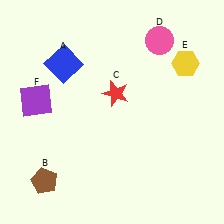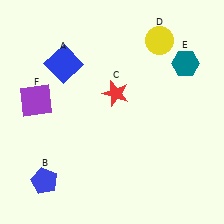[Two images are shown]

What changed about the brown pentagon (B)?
In Image 1, B is brown. In Image 2, it changed to blue.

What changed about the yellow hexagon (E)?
In Image 1, E is yellow. In Image 2, it changed to teal.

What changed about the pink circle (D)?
In Image 1, D is pink. In Image 2, it changed to yellow.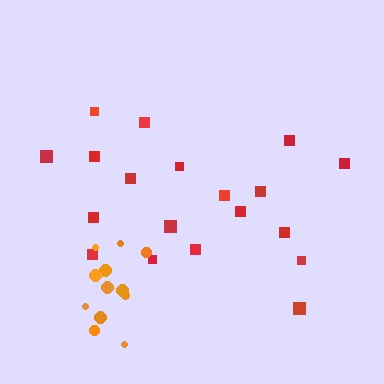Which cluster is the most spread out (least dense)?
Red.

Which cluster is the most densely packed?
Orange.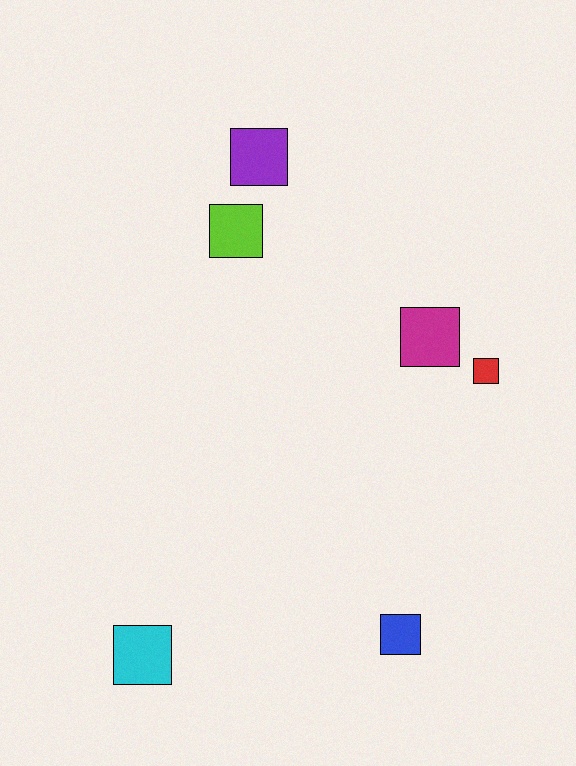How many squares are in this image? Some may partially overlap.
There are 6 squares.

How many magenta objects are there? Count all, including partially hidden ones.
There is 1 magenta object.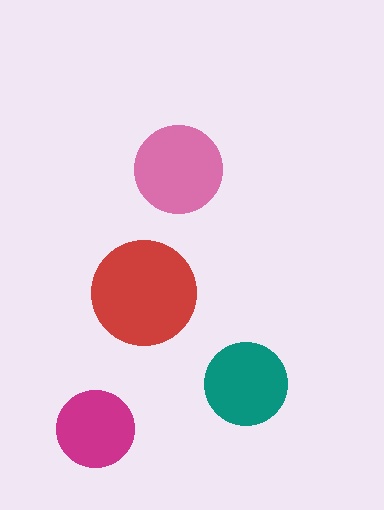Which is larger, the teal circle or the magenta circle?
The teal one.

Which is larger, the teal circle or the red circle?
The red one.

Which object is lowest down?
The magenta circle is bottommost.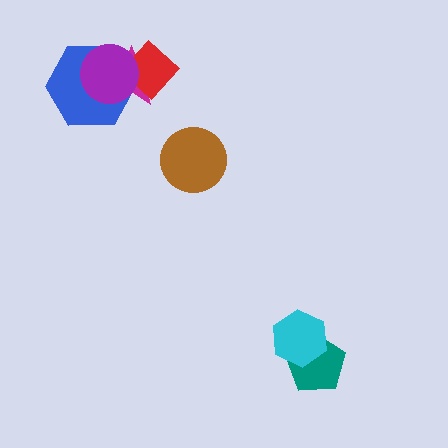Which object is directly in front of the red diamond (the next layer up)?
The blue hexagon is directly in front of the red diamond.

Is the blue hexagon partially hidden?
Yes, it is partially covered by another shape.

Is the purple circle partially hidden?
No, no other shape covers it.